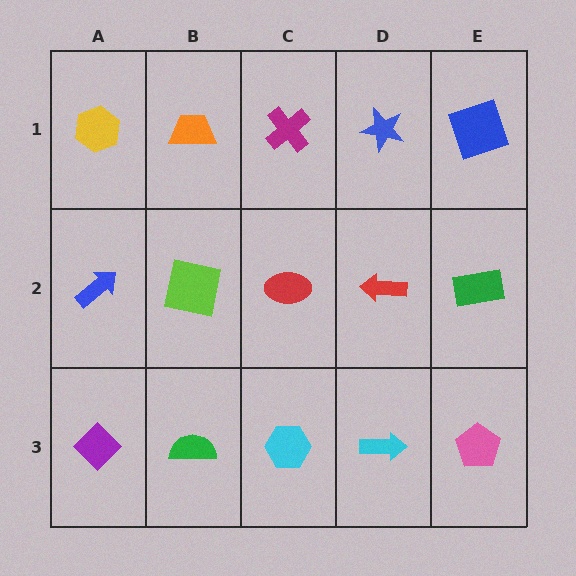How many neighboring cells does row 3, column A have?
2.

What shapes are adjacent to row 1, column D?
A red arrow (row 2, column D), a magenta cross (row 1, column C), a blue square (row 1, column E).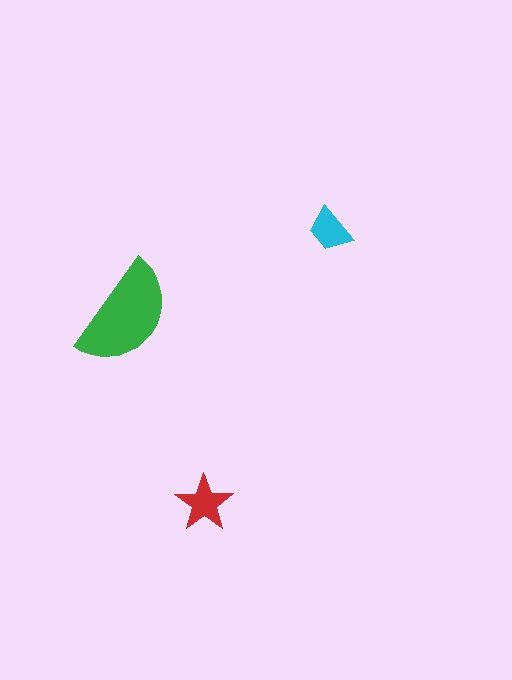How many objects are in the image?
There are 3 objects in the image.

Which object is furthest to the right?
The cyan trapezoid is rightmost.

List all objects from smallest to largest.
The cyan trapezoid, the red star, the green semicircle.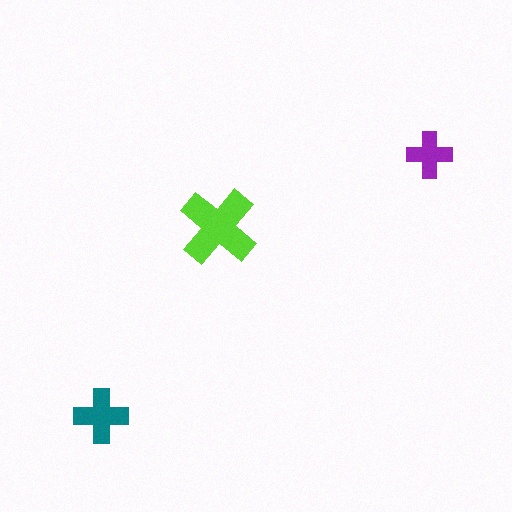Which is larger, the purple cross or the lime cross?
The lime one.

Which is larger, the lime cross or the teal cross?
The lime one.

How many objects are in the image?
There are 3 objects in the image.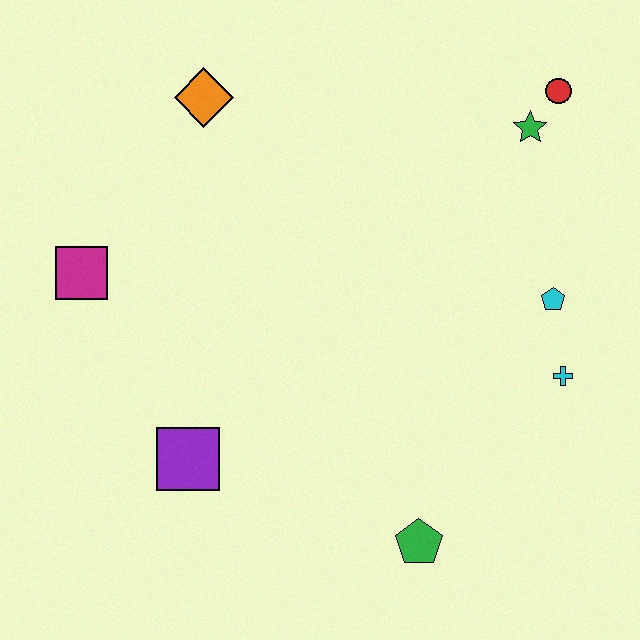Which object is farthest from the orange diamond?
The green pentagon is farthest from the orange diamond.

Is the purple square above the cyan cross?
No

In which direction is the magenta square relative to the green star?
The magenta square is to the left of the green star.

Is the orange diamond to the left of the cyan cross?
Yes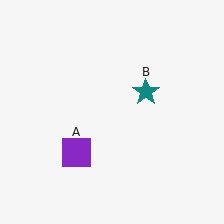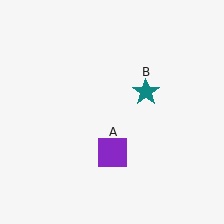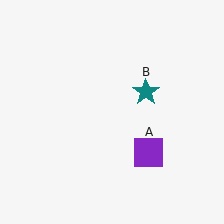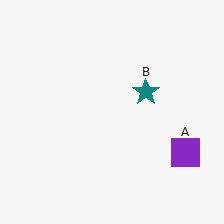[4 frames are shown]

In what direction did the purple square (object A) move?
The purple square (object A) moved right.